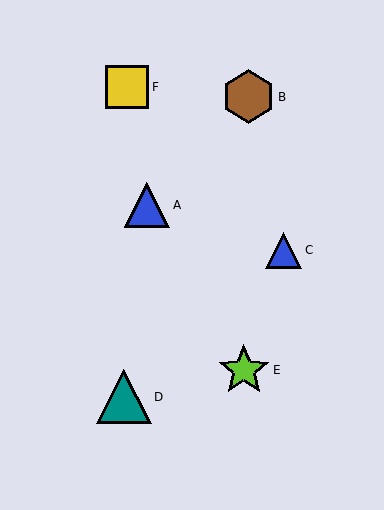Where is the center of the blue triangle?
The center of the blue triangle is at (284, 250).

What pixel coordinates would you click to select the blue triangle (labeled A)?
Click at (147, 205) to select the blue triangle A.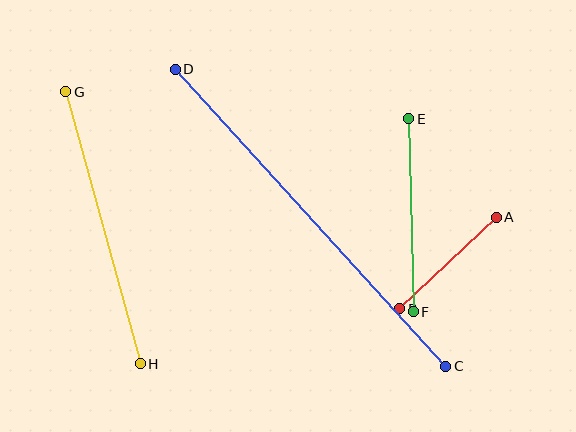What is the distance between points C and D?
The distance is approximately 402 pixels.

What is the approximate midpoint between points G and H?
The midpoint is at approximately (103, 228) pixels.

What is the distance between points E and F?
The distance is approximately 193 pixels.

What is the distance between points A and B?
The distance is approximately 133 pixels.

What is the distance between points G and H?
The distance is approximately 282 pixels.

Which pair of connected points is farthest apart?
Points C and D are farthest apart.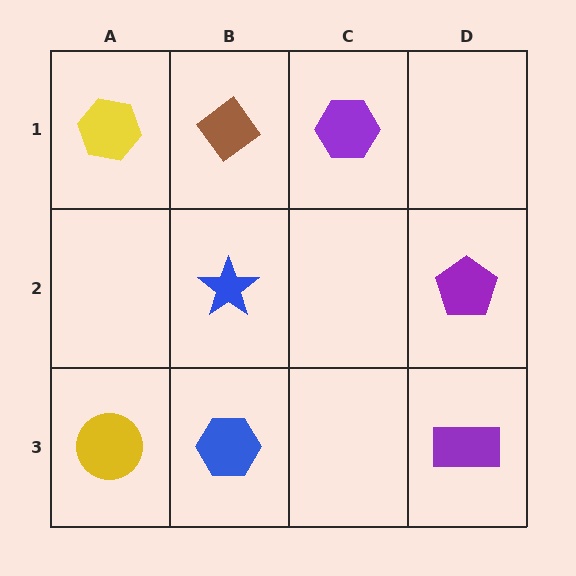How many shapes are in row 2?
2 shapes.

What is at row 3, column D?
A purple rectangle.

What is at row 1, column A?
A yellow hexagon.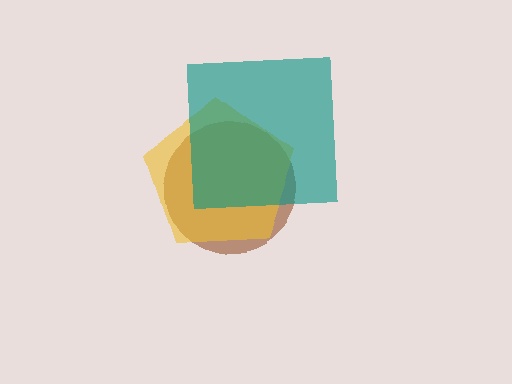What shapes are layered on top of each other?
The layered shapes are: a brown circle, a yellow pentagon, a teal square.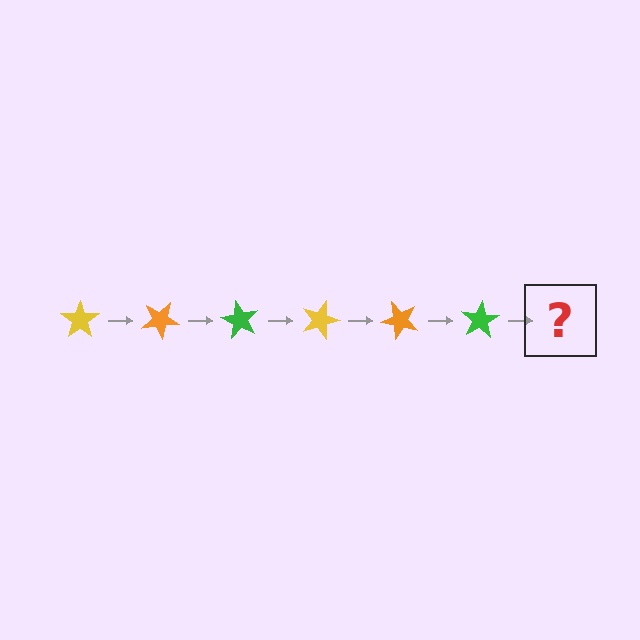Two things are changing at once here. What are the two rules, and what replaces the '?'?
The two rules are that it rotates 30 degrees each step and the color cycles through yellow, orange, and green. The '?' should be a yellow star, rotated 180 degrees from the start.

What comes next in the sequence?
The next element should be a yellow star, rotated 180 degrees from the start.